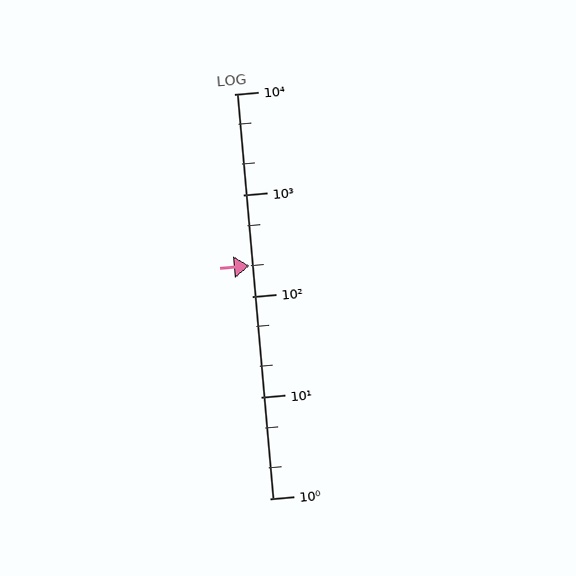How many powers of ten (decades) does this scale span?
The scale spans 4 decades, from 1 to 10000.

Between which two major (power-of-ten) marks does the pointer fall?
The pointer is between 100 and 1000.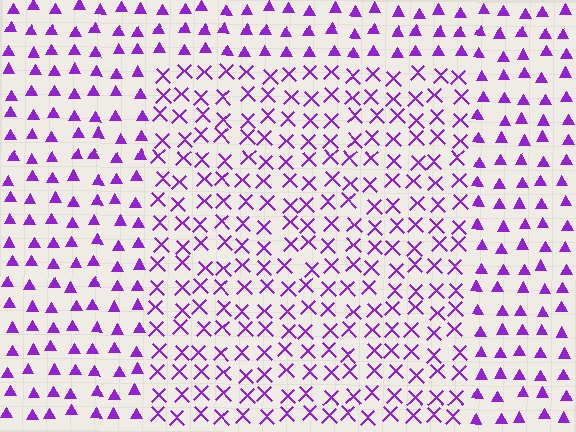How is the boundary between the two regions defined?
The boundary is defined by a change in element shape: X marks inside vs. triangles outside. All elements share the same color and spacing.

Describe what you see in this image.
The image is filled with small purple elements arranged in a uniform grid. A rectangle-shaped region contains X marks, while the surrounding area contains triangles. The boundary is defined purely by the change in element shape.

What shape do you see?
I see a rectangle.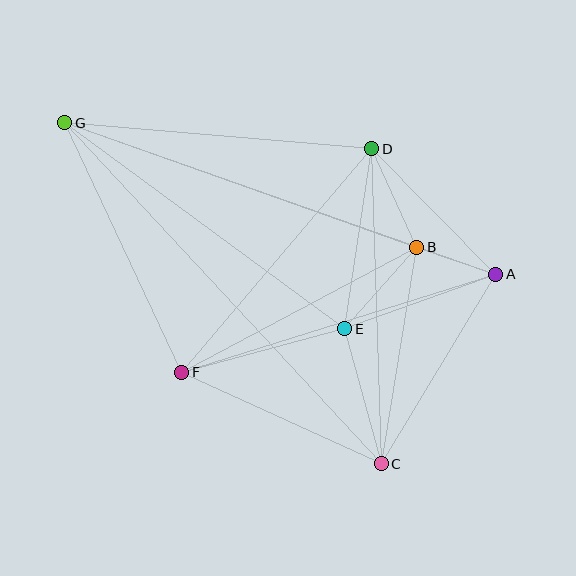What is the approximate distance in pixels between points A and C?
The distance between A and C is approximately 221 pixels.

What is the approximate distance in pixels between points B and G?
The distance between B and G is approximately 374 pixels.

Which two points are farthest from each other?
Points C and G are farthest from each other.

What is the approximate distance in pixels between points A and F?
The distance between A and F is approximately 329 pixels.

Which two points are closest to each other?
Points A and B are closest to each other.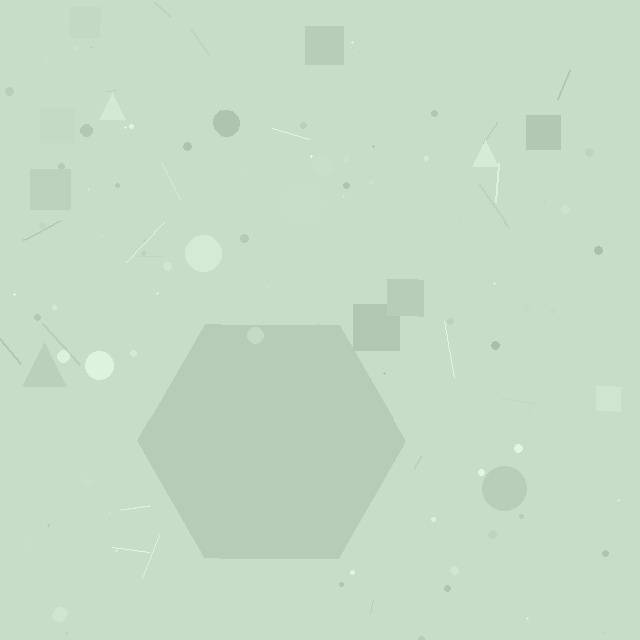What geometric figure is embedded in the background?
A hexagon is embedded in the background.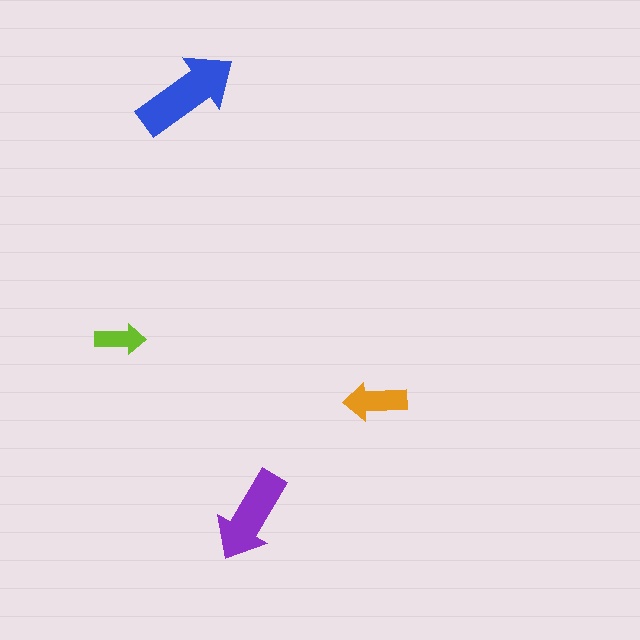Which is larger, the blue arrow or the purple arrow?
The blue one.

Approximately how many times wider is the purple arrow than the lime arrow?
About 2 times wider.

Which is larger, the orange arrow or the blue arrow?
The blue one.